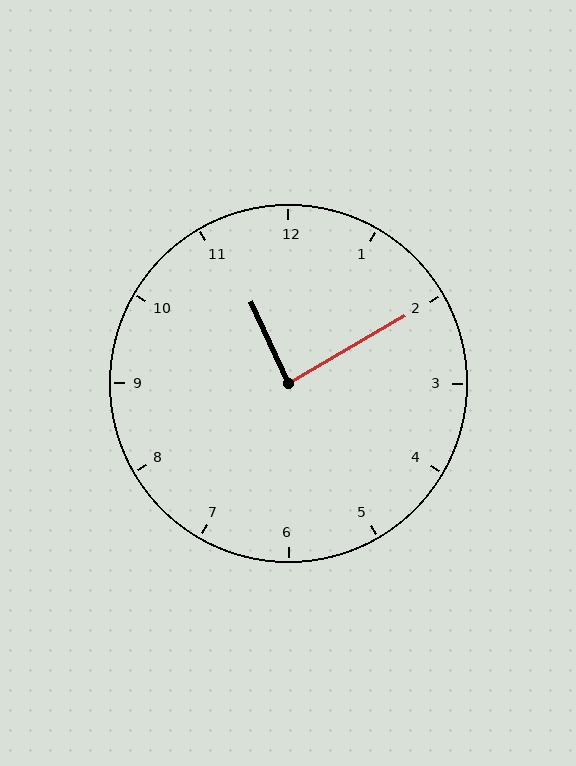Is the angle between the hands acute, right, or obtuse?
It is right.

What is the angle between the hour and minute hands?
Approximately 85 degrees.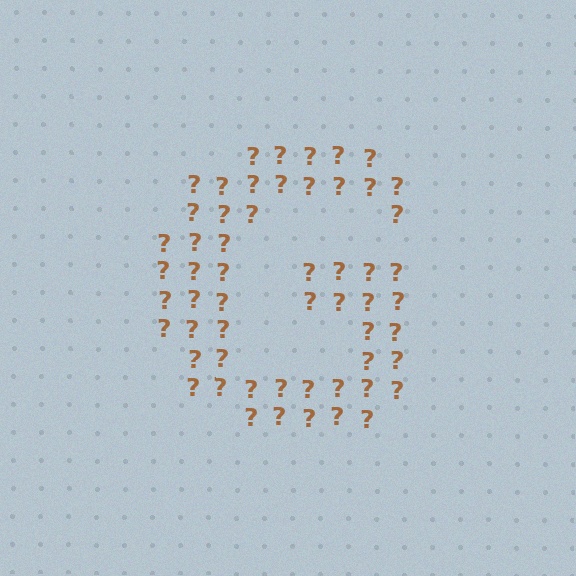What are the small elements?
The small elements are question marks.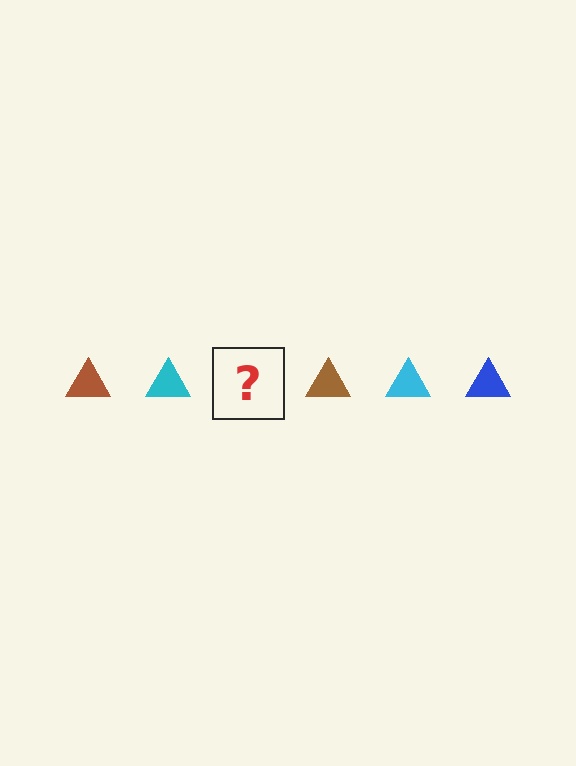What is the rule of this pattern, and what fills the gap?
The rule is that the pattern cycles through brown, cyan, blue triangles. The gap should be filled with a blue triangle.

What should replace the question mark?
The question mark should be replaced with a blue triangle.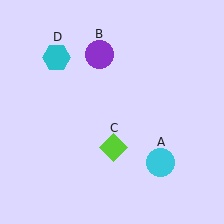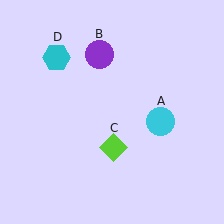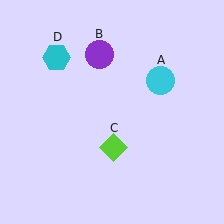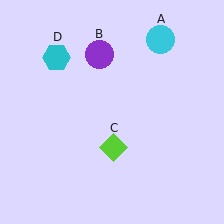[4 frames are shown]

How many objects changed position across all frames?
1 object changed position: cyan circle (object A).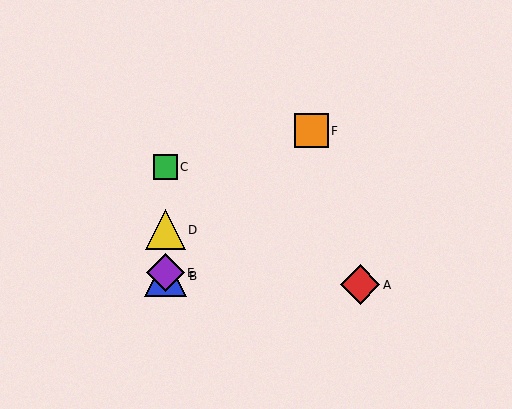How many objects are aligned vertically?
4 objects (B, C, D, E) are aligned vertically.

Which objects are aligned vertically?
Objects B, C, D, E are aligned vertically.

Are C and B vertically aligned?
Yes, both are at x≈165.